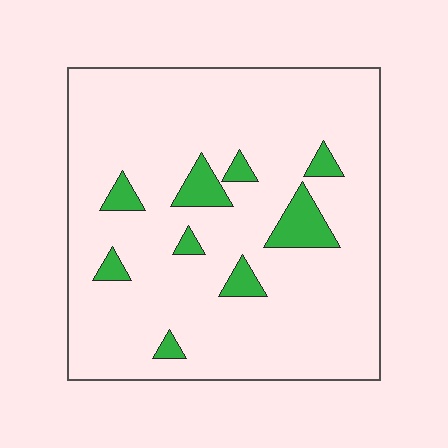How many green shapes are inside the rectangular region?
9.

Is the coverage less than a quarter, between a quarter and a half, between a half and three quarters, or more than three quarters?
Less than a quarter.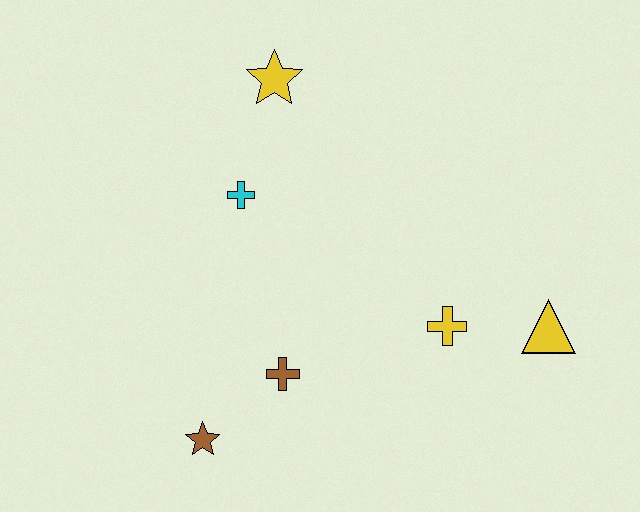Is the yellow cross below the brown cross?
No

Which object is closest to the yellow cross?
The yellow triangle is closest to the yellow cross.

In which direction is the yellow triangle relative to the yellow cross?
The yellow triangle is to the right of the yellow cross.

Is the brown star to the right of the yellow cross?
No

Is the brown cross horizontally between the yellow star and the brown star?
No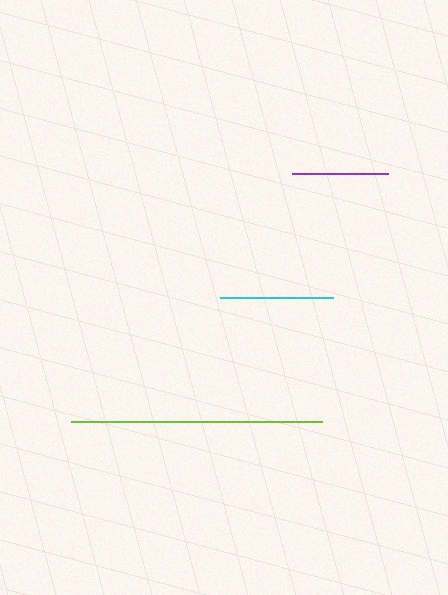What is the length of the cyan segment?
The cyan segment is approximately 112 pixels long.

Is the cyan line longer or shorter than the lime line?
The lime line is longer than the cyan line.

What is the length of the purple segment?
The purple segment is approximately 97 pixels long.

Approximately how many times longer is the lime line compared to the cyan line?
The lime line is approximately 2.2 times the length of the cyan line.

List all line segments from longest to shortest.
From longest to shortest: lime, cyan, purple.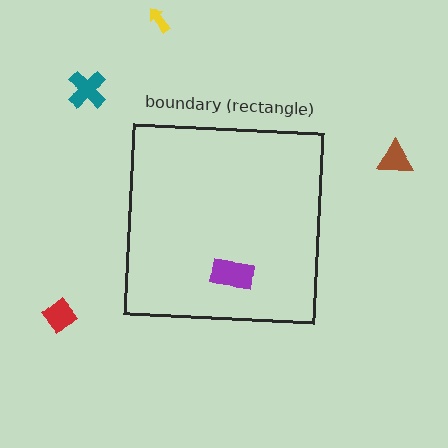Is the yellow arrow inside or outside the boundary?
Outside.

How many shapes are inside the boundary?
1 inside, 4 outside.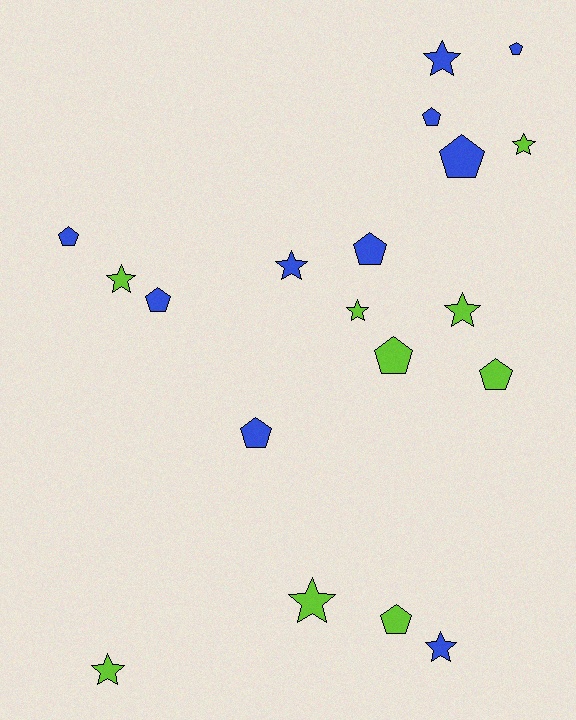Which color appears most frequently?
Blue, with 10 objects.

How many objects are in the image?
There are 19 objects.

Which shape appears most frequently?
Pentagon, with 10 objects.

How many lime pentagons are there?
There are 3 lime pentagons.